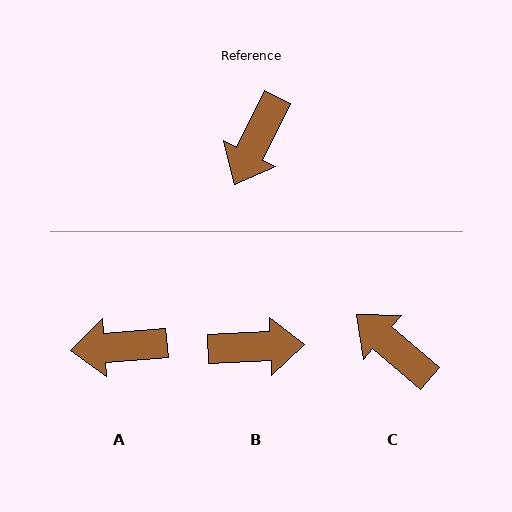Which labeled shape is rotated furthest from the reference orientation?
B, about 118 degrees away.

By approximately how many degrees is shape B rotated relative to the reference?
Approximately 118 degrees counter-clockwise.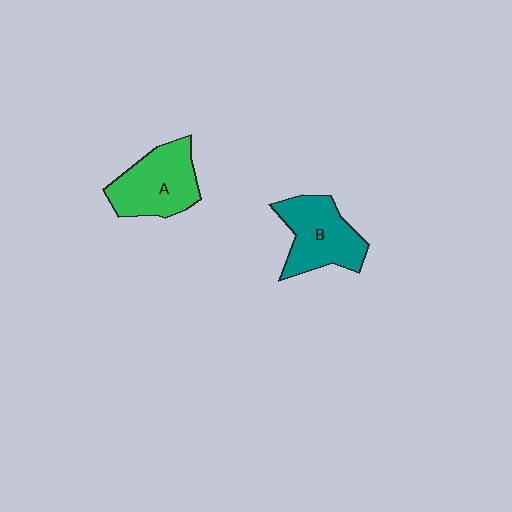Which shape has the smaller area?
Shape B (teal).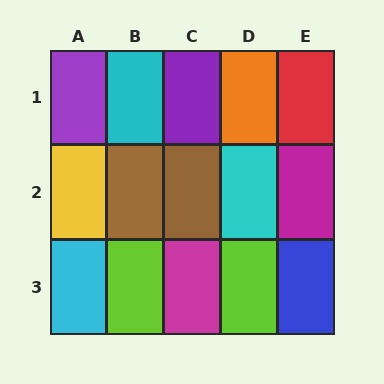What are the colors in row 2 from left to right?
Yellow, brown, brown, cyan, magenta.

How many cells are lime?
2 cells are lime.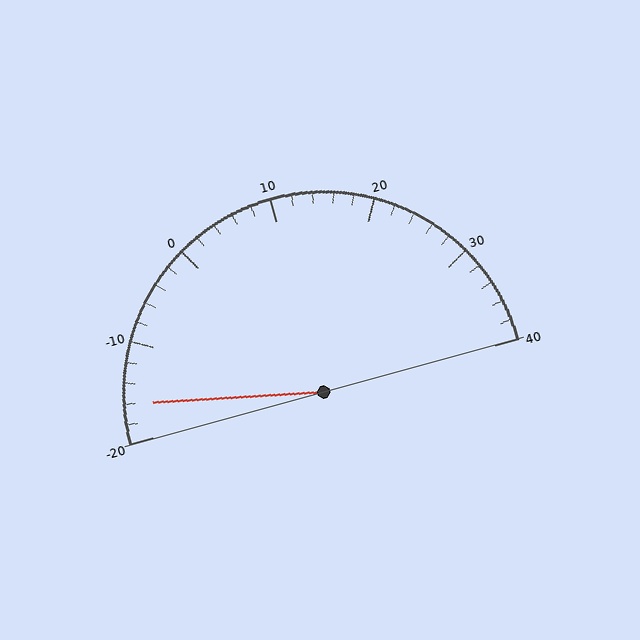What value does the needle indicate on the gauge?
The needle indicates approximately -16.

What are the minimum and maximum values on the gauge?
The gauge ranges from -20 to 40.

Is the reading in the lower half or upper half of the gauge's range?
The reading is in the lower half of the range (-20 to 40).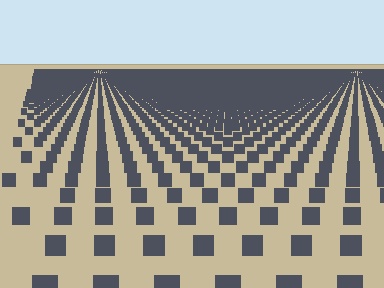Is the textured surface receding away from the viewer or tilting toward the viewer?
The surface is receding away from the viewer. Texture elements get smaller and denser toward the top.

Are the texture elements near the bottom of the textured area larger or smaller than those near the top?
Larger. Near the bottom, elements are closer to the viewer and appear at a bigger on-screen size.